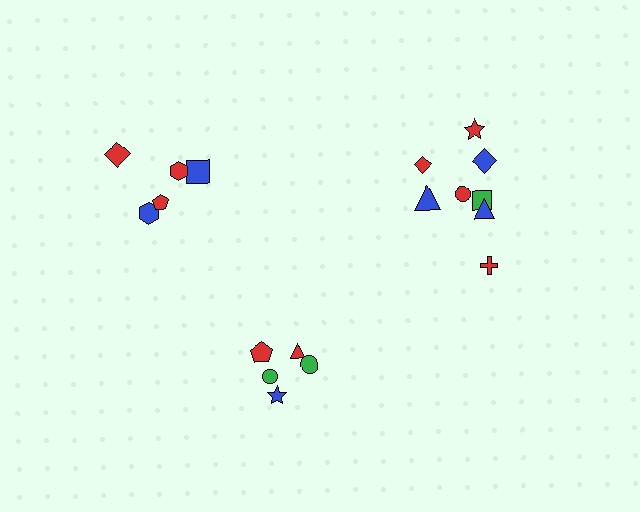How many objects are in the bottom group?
There are 5 objects.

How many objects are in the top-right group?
There are 8 objects.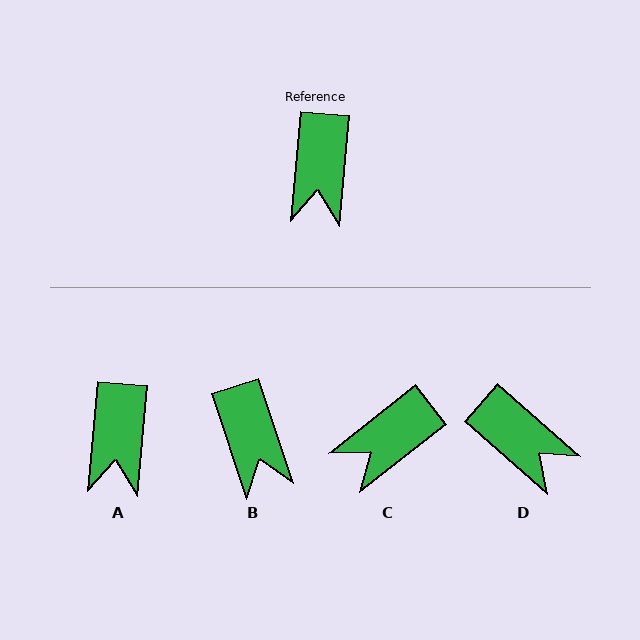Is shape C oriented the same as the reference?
No, it is off by about 46 degrees.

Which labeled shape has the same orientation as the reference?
A.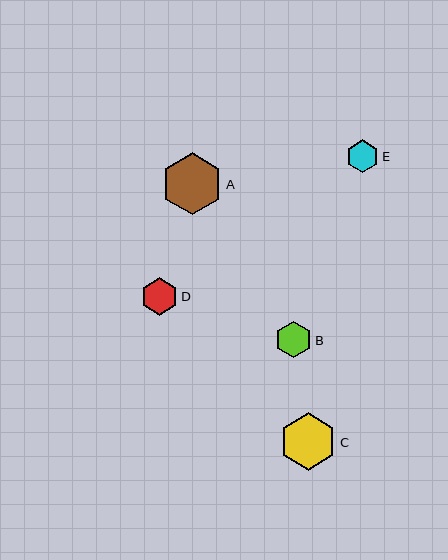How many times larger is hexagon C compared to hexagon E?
Hexagon C is approximately 1.7 times the size of hexagon E.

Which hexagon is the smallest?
Hexagon E is the smallest with a size of approximately 33 pixels.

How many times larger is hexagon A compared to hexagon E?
Hexagon A is approximately 1.9 times the size of hexagon E.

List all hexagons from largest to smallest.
From largest to smallest: A, C, D, B, E.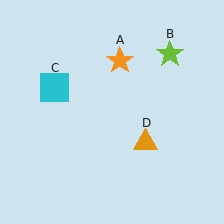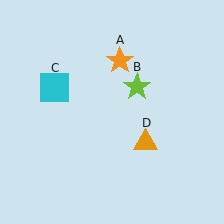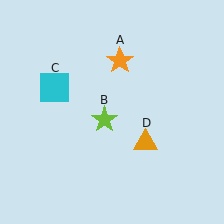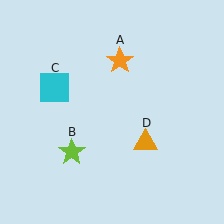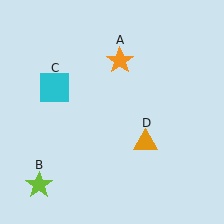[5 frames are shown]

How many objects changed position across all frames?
1 object changed position: lime star (object B).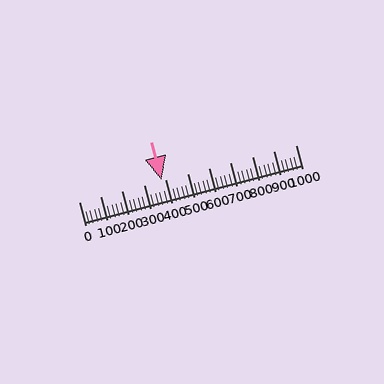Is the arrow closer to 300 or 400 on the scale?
The arrow is closer to 400.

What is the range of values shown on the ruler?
The ruler shows values from 0 to 1000.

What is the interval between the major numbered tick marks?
The major tick marks are spaced 100 units apart.